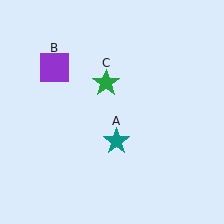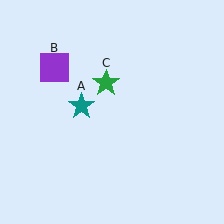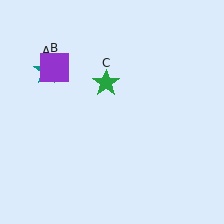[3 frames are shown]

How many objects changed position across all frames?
1 object changed position: teal star (object A).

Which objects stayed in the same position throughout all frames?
Purple square (object B) and green star (object C) remained stationary.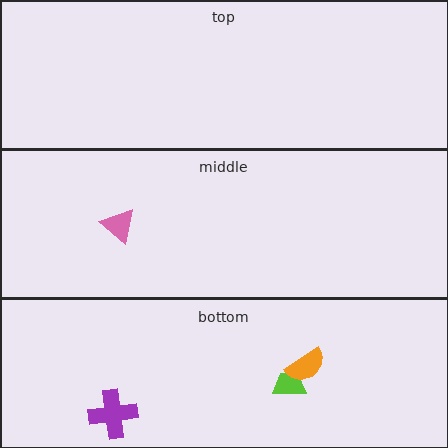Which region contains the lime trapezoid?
The bottom region.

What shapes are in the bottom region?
The purple cross, the lime trapezoid, the orange semicircle.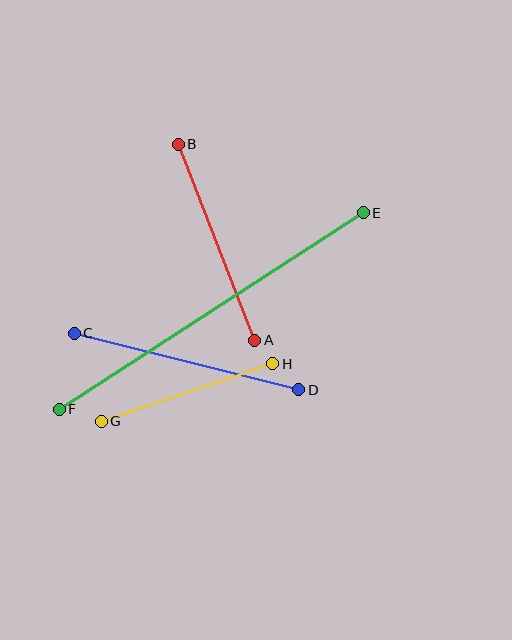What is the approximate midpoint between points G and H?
The midpoint is at approximately (187, 393) pixels.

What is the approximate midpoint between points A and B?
The midpoint is at approximately (216, 242) pixels.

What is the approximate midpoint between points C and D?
The midpoint is at approximately (186, 362) pixels.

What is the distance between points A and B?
The distance is approximately 210 pixels.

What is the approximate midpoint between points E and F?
The midpoint is at approximately (211, 311) pixels.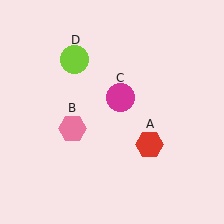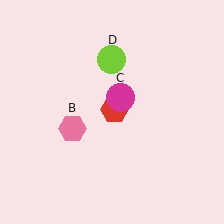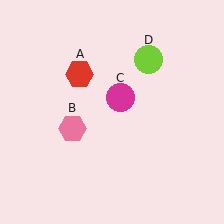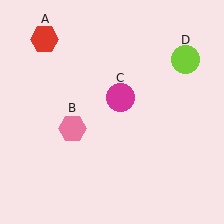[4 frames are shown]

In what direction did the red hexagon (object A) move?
The red hexagon (object A) moved up and to the left.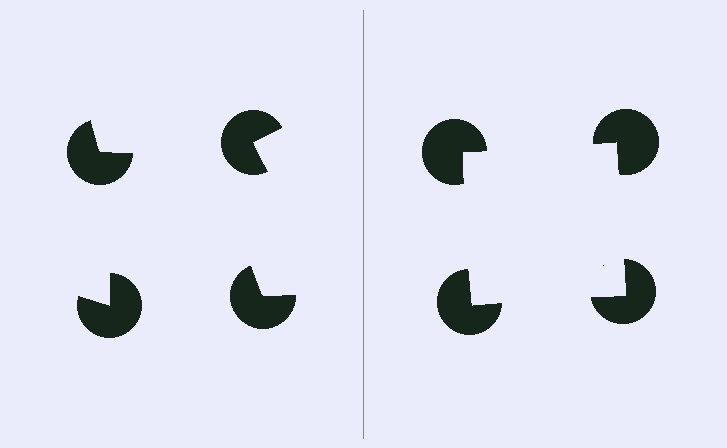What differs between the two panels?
The pac-man discs are positioned identically on both sides; only the wedge orientations differ. On the right they align to a square; on the left they are misaligned.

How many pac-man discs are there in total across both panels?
8 — 4 on each side.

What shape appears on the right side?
An illusory square.